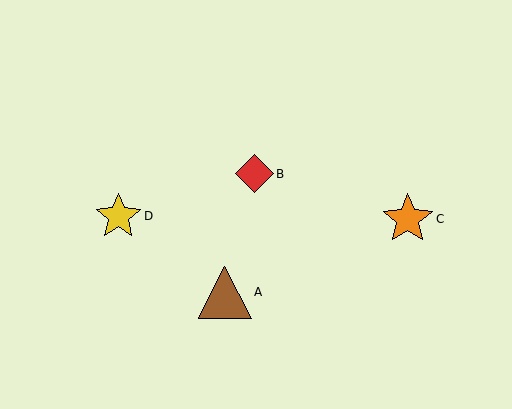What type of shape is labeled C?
Shape C is an orange star.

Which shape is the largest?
The brown triangle (labeled A) is the largest.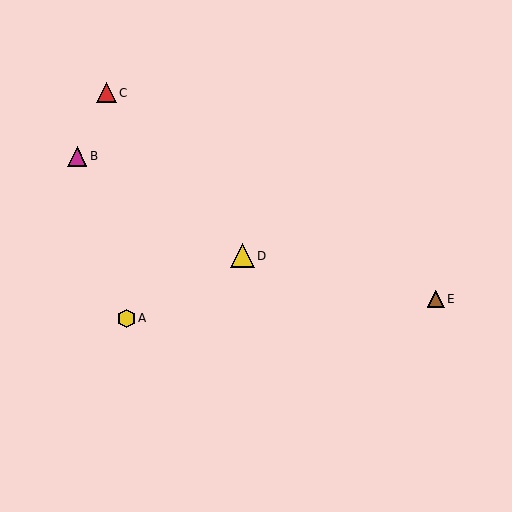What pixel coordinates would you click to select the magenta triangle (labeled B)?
Click at (77, 156) to select the magenta triangle B.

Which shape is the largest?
The yellow triangle (labeled D) is the largest.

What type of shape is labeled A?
Shape A is a yellow hexagon.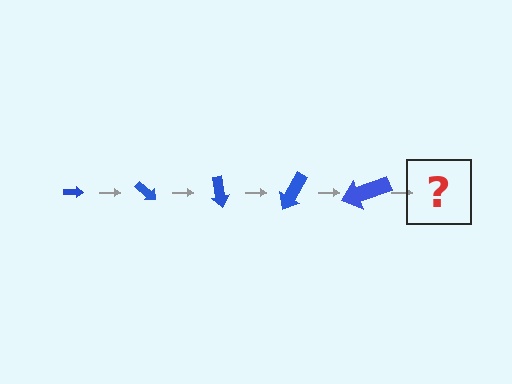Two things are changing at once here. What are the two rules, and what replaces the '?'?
The two rules are that the arrow grows larger each step and it rotates 40 degrees each step. The '?' should be an arrow, larger than the previous one and rotated 200 degrees from the start.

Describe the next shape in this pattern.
It should be an arrow, larger than the previous one and rotated 200 degrees from the start.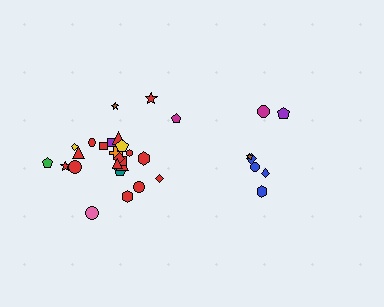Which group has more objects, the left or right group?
The left group.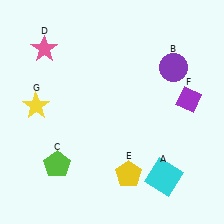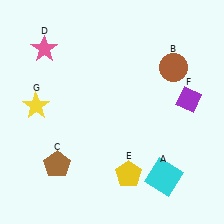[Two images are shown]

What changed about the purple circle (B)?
In Image 1, B is purple. In Image 2, it changed to brown.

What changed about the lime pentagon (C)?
In Image 1, C is lime. In Image 2, it changed to brown.